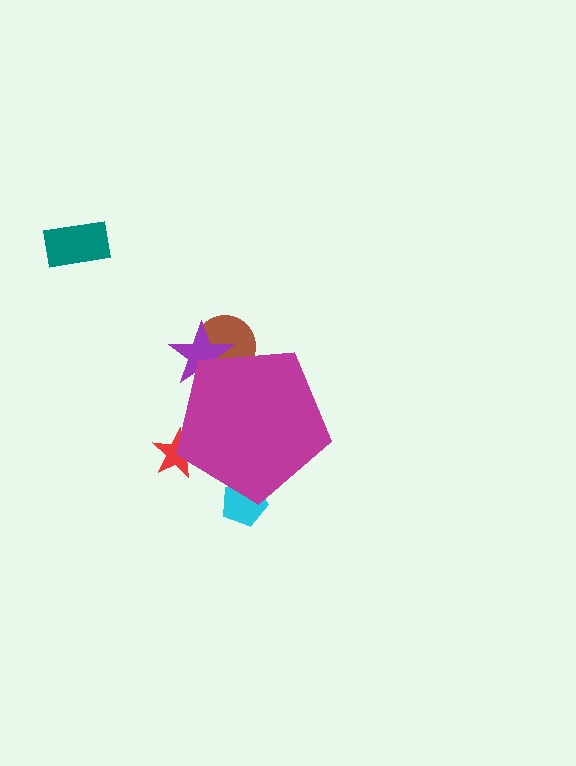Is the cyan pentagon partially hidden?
Yes, the cyan pentagon is partially hidden behind the magenta pentagon.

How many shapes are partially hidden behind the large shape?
4 shapes are partially hidden.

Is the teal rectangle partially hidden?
No, the teal rectangle is fully visible.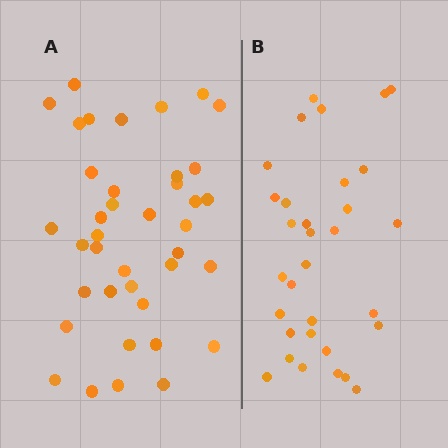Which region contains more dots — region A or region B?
Region A (the left region) has more dots.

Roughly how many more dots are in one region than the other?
Region A has roughly 8 or so more dots than region B.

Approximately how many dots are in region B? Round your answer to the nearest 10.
About 30 dots. (The exact count is 32, which rounds to 30.)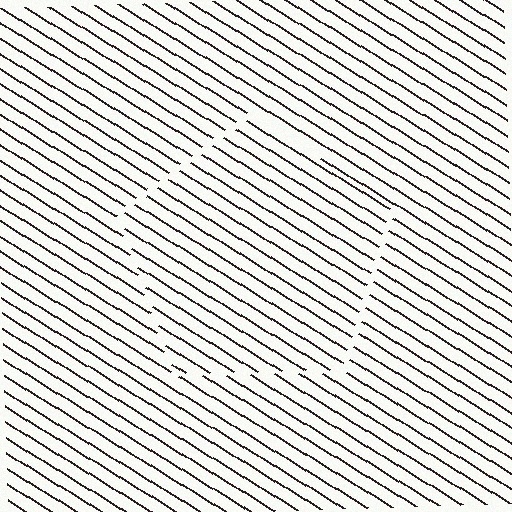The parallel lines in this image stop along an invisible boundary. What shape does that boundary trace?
An illusory pentagon. The interior of the shape contains the same grating, shifted by half a period — the contour is defined by the phase discontinuity where line-ends from the inner and outer gratings abut.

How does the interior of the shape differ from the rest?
The interior of the shape contains the same grating, shifted by half a period — the contour is defined by the phase discontinuity where line-ends from the inner and outer gratings abut.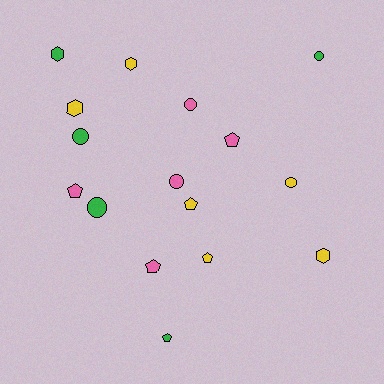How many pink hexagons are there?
There are no pink hexagons.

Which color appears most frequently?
Yellow, with 6 objects.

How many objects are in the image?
There are 16 objects.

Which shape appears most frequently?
Circle, with 6 objects.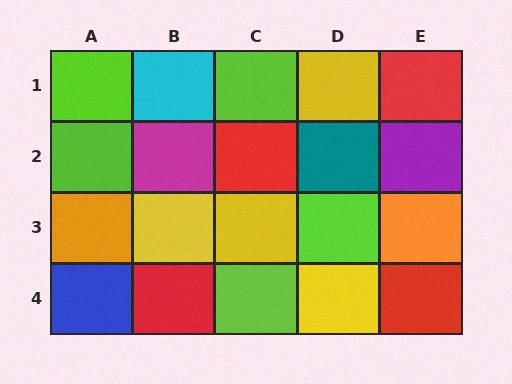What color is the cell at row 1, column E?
Red.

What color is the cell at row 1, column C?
Lime.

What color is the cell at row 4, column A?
Blue.